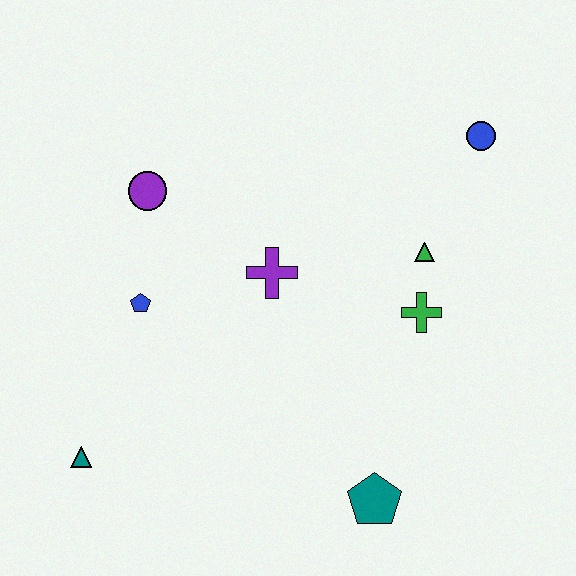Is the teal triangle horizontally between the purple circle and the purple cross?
No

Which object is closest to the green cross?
The green triangle is closest to the green cross.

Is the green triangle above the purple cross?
Yes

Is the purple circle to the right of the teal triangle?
Yes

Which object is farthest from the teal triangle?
The blue circle is farthest from the teal triangle.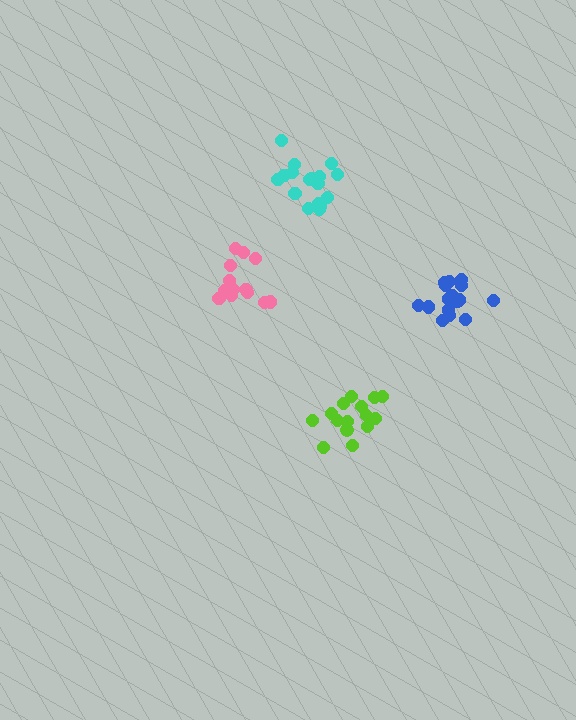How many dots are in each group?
Group 1: 15 dots, Group 2: 17 dots, Group 3: 15 dots, Group 4: 16 dots (63 total).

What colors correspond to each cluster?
The clusters are colored: pink, cyan, lime, blue.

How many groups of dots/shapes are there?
There are 4 groups.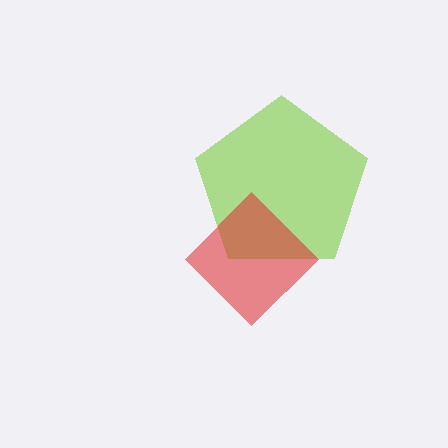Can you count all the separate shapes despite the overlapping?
Yes, there are 2 separate shapes.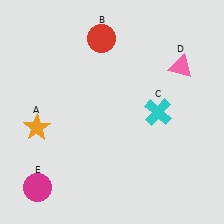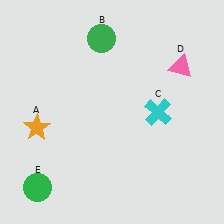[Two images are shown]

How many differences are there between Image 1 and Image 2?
There are 2 differences between the two images.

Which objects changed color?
B changed from red to green. E changed from magenta to green.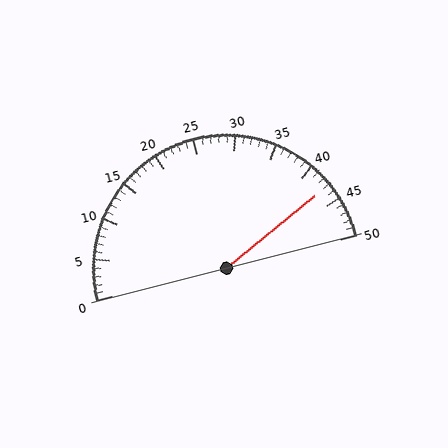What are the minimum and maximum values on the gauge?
The gauge ranges from 0 to 50.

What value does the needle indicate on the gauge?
The needle indicates approximately 43.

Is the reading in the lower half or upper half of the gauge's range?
The reading is in the upper half of the range (0 to 50).